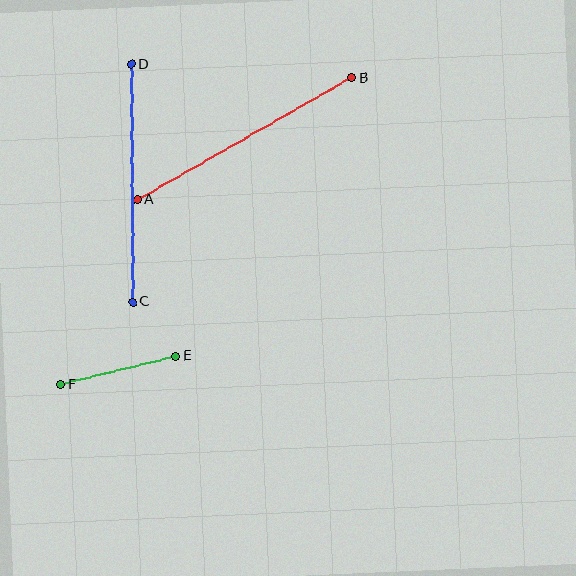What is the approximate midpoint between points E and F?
The midpoint is at approximately (118, 370) pixels.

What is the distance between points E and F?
The distance is approximately 118 pixels.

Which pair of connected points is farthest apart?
Points A and B are farthest apart.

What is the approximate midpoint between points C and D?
The midpoint is at approximately (132, 183) pixels.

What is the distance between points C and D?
The distance is approximately 238 pixels.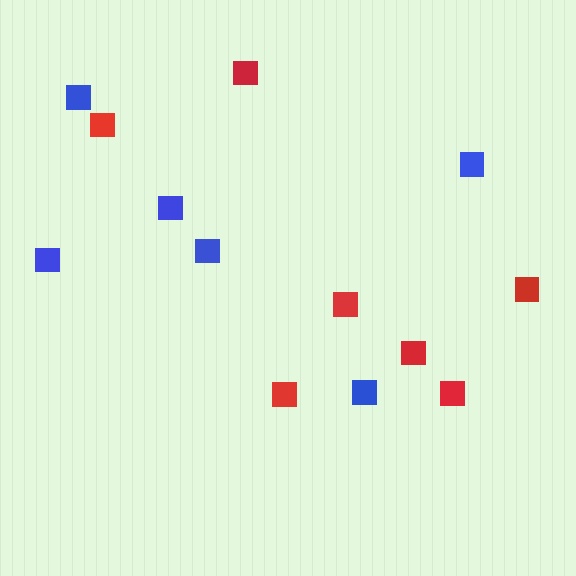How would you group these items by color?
There are 2 groups: one group of red squares (7) and one group of blue squares (6).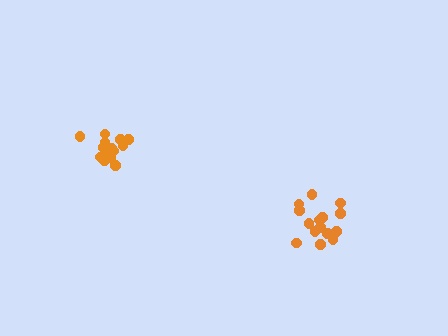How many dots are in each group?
Group 1: 15 dots, Group 2: 16 dots (31 total).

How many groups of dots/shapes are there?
There are 2 groups.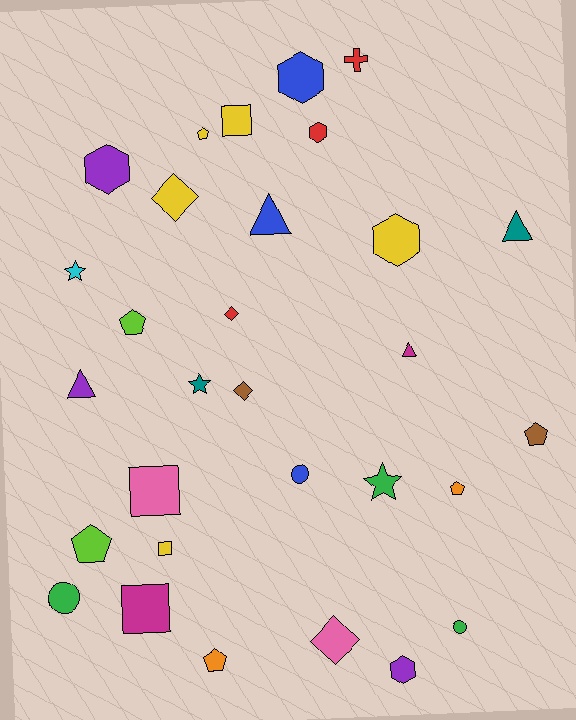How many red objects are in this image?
There are 3 red objects.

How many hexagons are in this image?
There are 5 hexagons.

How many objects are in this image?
There are 30 objects.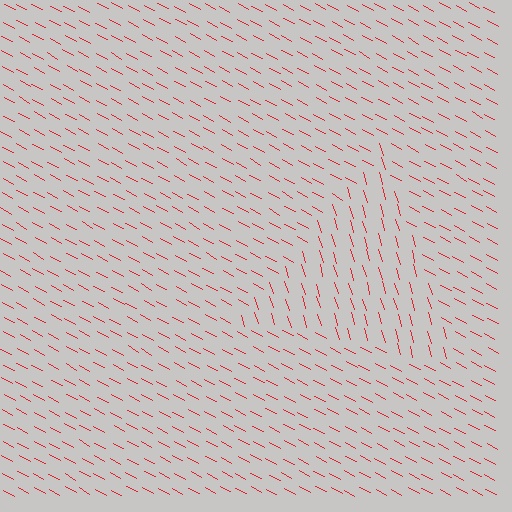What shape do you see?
I see a triangle.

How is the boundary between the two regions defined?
The boundary is defined purely by a change in line orientation (approximately 45 degrees difference). All lines are the same color and thickness.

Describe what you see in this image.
The image is filled with small red line segments. A triangle region in the image has lines oriented differently from the surrounding lines, creating a visible texture boundary.